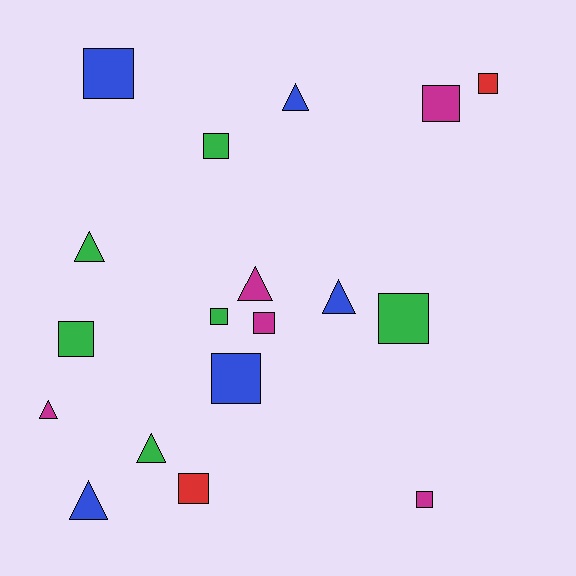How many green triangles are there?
There are 2 green triangles.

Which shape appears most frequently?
Square, with 11 objects.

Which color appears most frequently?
Green, with 6 objects.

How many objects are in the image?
There are 18 objects.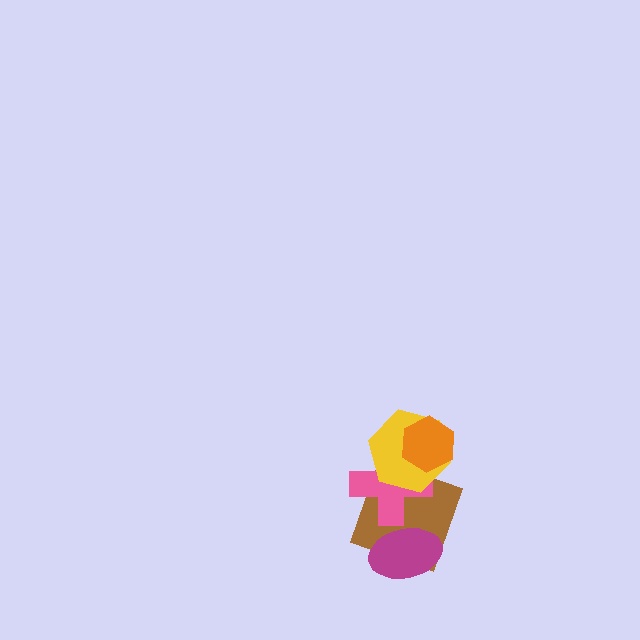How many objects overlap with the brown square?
3 objects overlap with the brown square.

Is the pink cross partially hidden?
Yes, it is partially covered by another shape.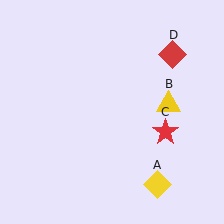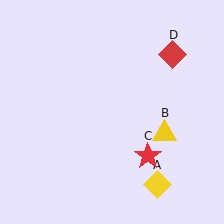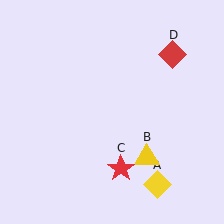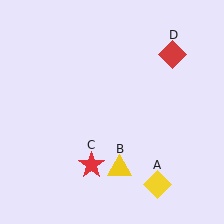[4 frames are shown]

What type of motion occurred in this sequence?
The yellow triangle (object B), red star (object C) rotated clockwise around the center of the scene.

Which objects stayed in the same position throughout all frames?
Yellow diamond (object A) and red diamond (object D) remained stationary.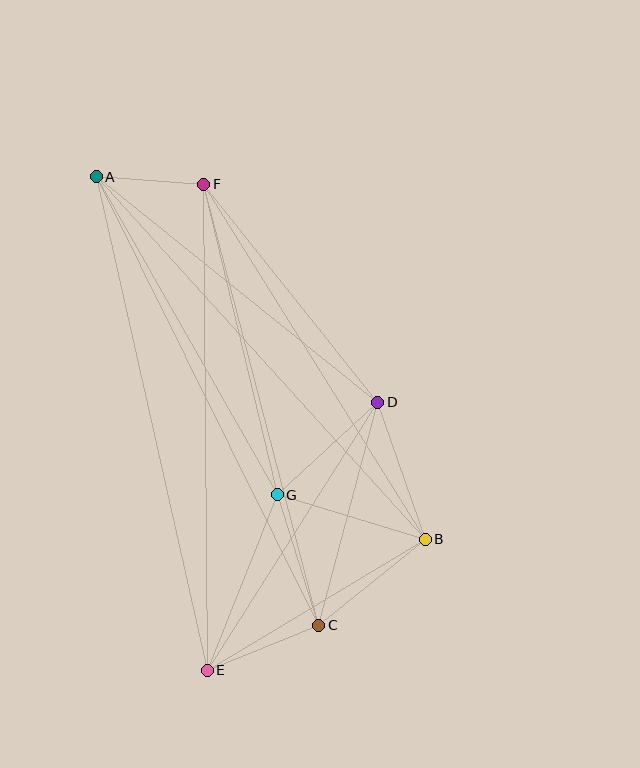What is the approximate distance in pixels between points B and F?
The distance between B and F is approximately 419 pixels.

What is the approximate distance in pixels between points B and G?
The distance between B and G is approximately 155 pixels.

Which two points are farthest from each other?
Points A and E are farthest from each other.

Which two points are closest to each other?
Points A and F are closest to each other.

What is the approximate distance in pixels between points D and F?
The distance between D and F is approximately 279 pixels.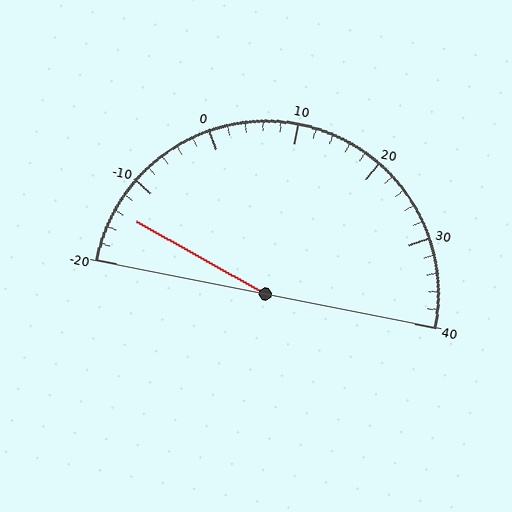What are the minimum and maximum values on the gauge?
The gauge ranges from -20 to 40.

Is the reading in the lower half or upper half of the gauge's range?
The reading is in the lower half of the range (-20 to 40).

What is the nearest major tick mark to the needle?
The nearest major tick mark is -10.